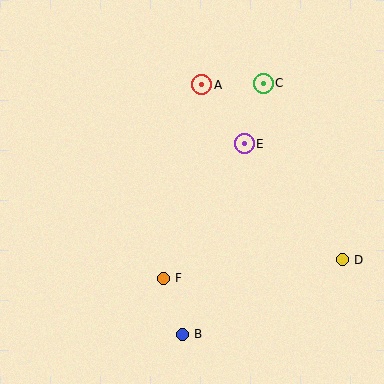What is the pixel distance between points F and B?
The distance between F and B is 59 pixels.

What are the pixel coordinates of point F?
Point F is at (163, 278).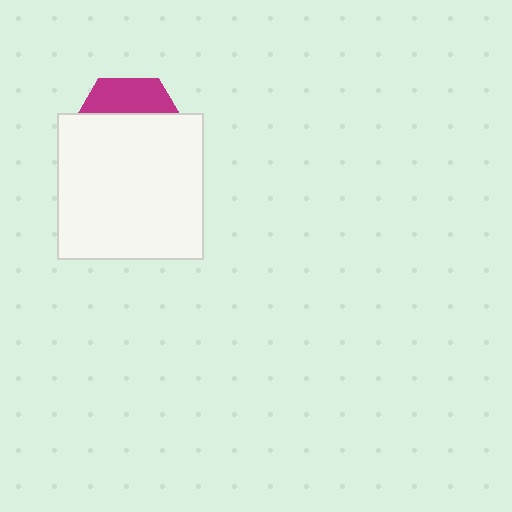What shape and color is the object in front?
The object in front is a white square.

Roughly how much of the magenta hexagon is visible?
A small part of it is visible (roughly 30%).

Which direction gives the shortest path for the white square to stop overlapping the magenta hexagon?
Moving down gives the shortest separation.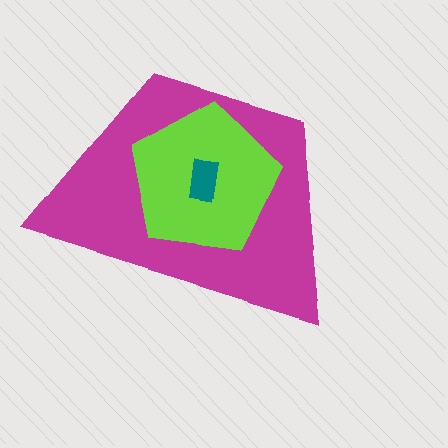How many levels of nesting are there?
3.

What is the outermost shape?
The magenta trapezoid.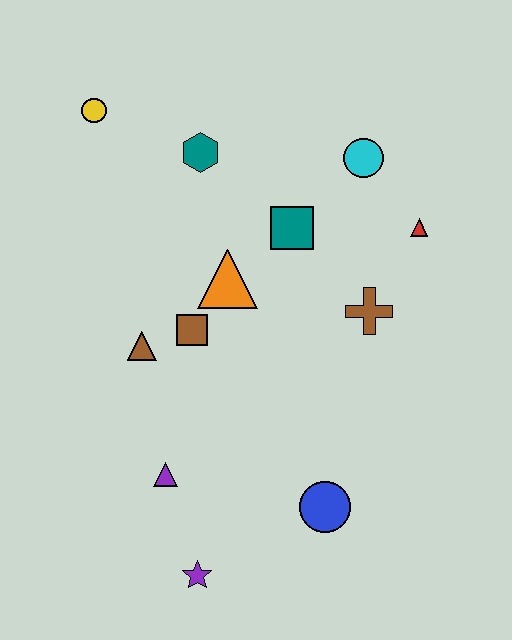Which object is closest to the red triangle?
The cyan circle is closest to the red triangle.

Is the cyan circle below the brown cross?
No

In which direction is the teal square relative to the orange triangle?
The teal square is to the right of the orange triangle.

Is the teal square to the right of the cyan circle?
No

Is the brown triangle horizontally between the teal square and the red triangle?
No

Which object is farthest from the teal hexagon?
The purple star is farthest from the teal hexagon.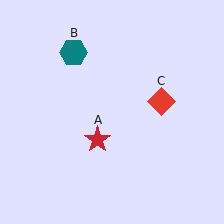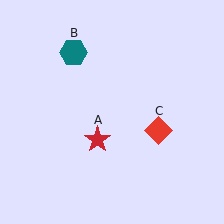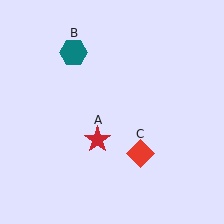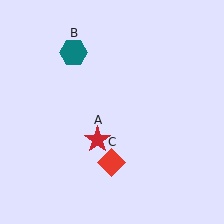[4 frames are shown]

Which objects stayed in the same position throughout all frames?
Red star (object A) and teal hexagon (object B) remained stationary.